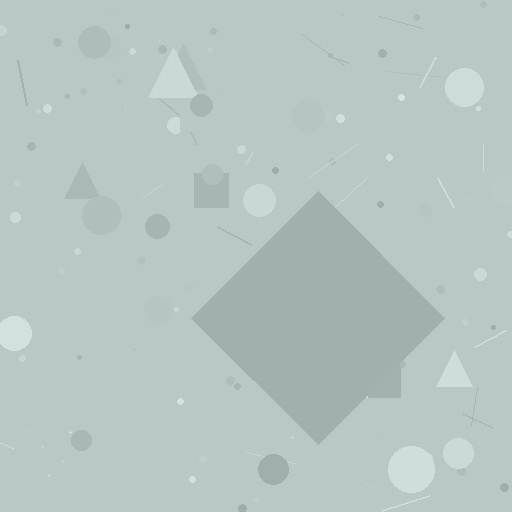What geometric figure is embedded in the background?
A diamond is embedded in the background.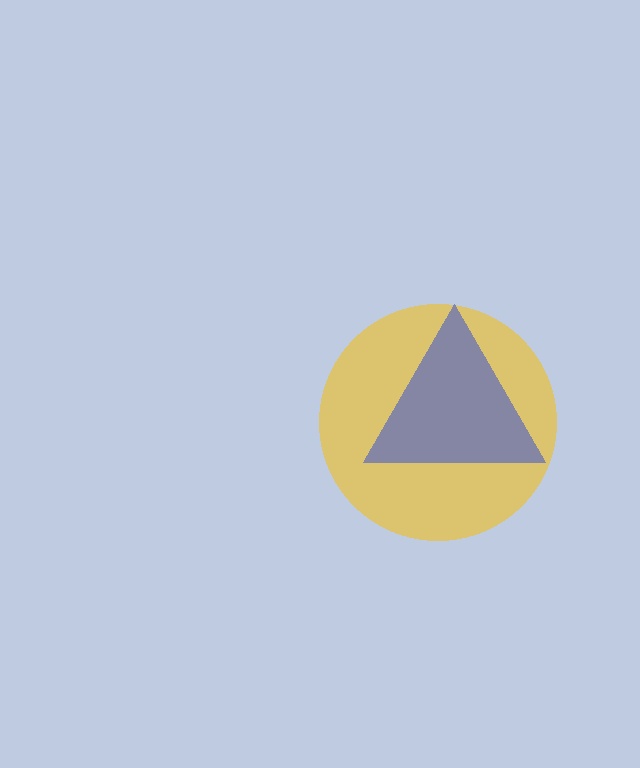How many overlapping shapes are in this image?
There are 2 overlapping shapes in the image.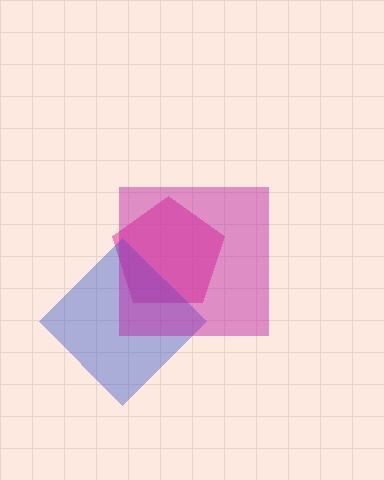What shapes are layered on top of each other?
The layered shapes are: a pink pentagon, a blue diamond, a magenta square.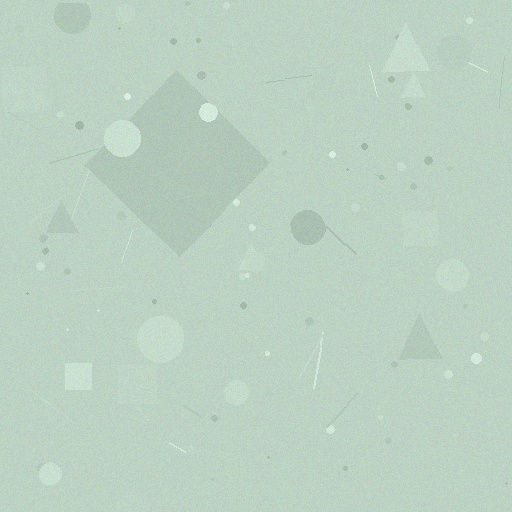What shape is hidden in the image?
A diamond is hidden in the image.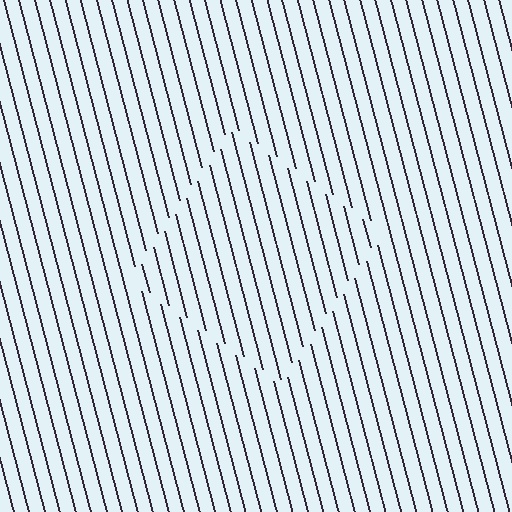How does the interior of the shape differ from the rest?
The interior of the shape contains the same grating, shifted by half a period — the contour is defined by the phase discontinuity where line-ends from the inner and outer gratings abut.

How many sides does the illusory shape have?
4 sides — the line-ends trace a square.